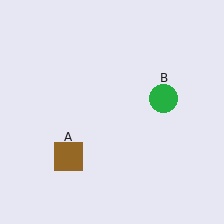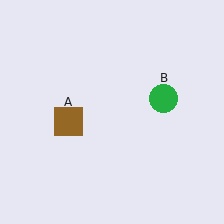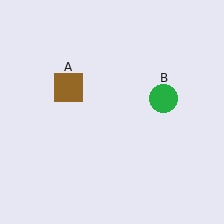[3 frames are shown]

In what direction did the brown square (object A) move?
The brown square (object A) moved up.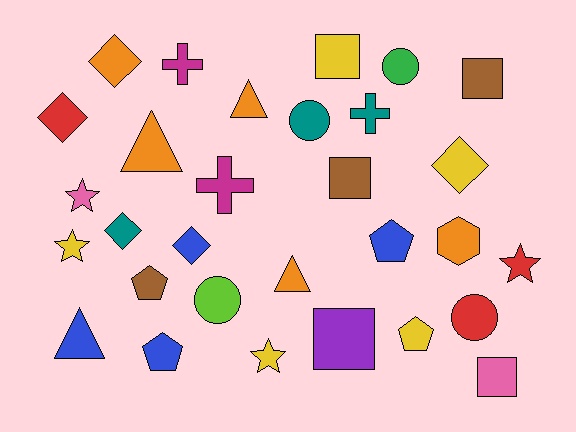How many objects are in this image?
There are 30 objects.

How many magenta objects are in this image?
There are 2 magenta objects.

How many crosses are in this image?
There are 3 crosses.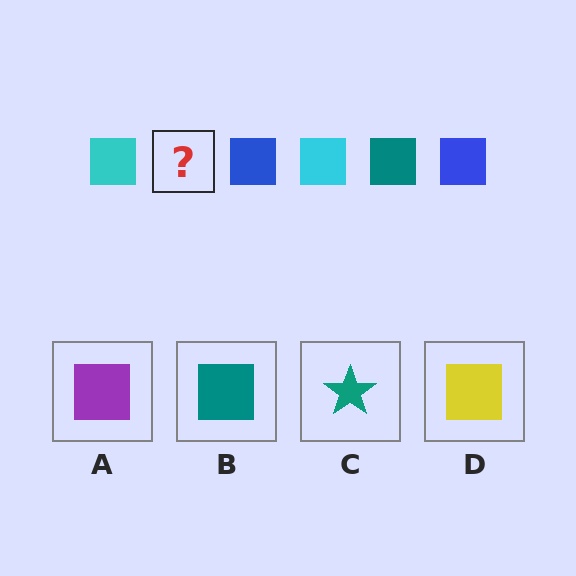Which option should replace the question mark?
Option B.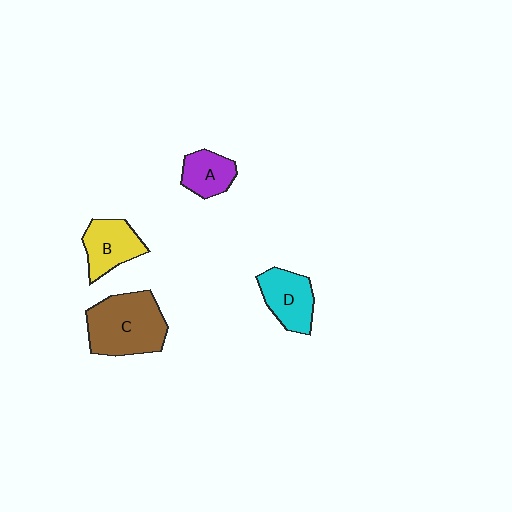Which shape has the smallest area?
Shape A (purple).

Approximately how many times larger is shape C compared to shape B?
Approximately 1.7 times.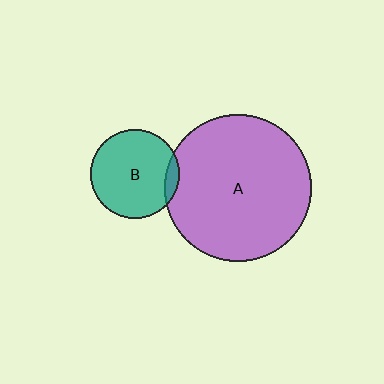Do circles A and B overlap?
Yes.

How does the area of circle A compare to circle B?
Approximately 2.7 times.